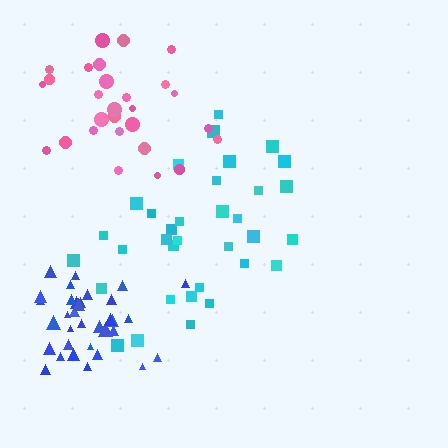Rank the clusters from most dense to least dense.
blue, pink, cyan.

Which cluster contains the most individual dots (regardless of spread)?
Blue (35).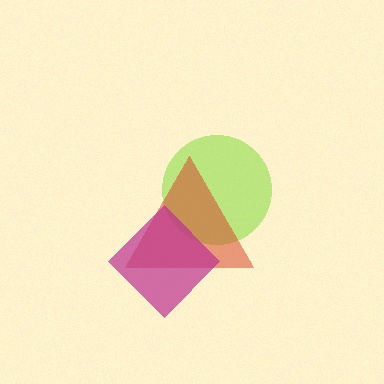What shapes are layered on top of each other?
The layered shapes are: a lime circle, a red triangle, a magenta diamond.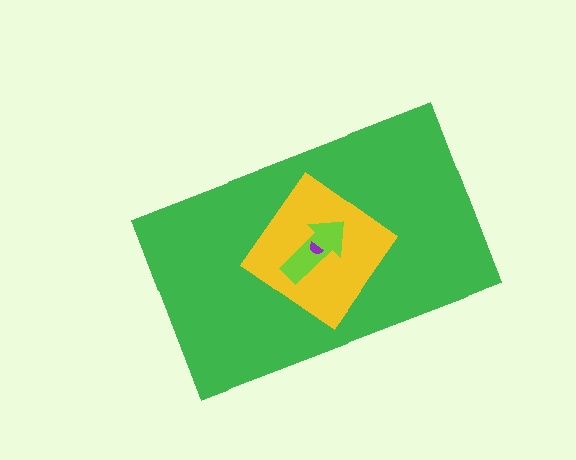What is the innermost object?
The purple semicircle.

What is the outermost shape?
The green rectangle.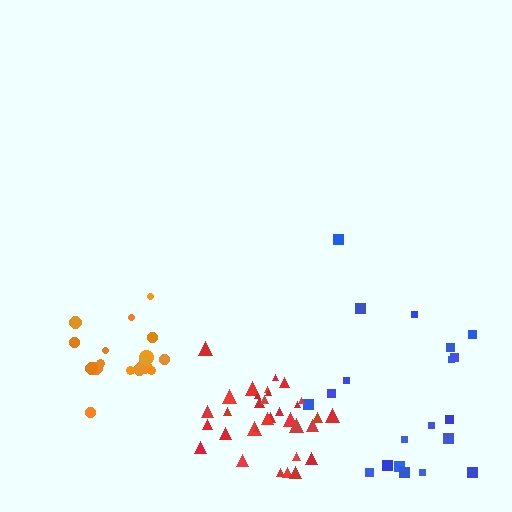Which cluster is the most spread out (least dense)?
Blue.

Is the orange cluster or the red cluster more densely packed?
Red.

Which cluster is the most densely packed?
Red.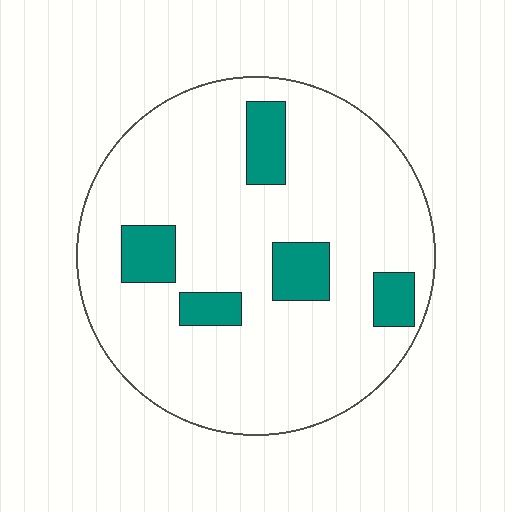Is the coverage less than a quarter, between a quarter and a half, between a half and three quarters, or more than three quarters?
Less than a quarter.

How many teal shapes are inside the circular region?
5.